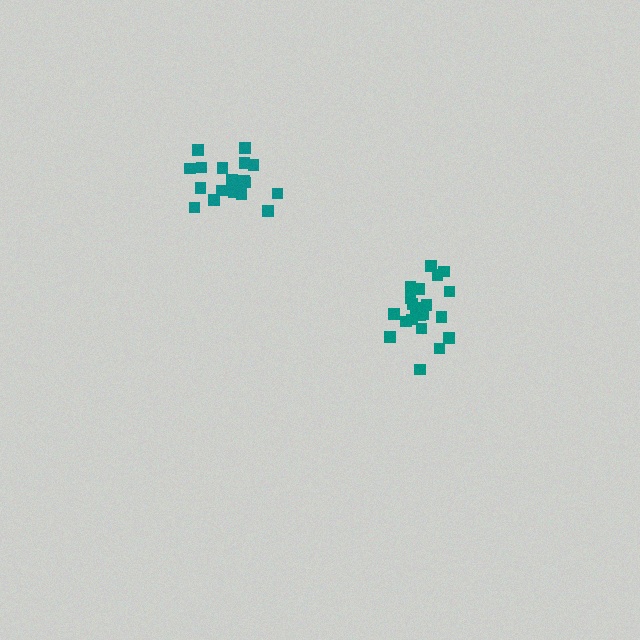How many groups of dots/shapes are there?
There are 2 groups.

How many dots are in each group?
Group 1: 21 dots, Group 2: 19 dots (40 total).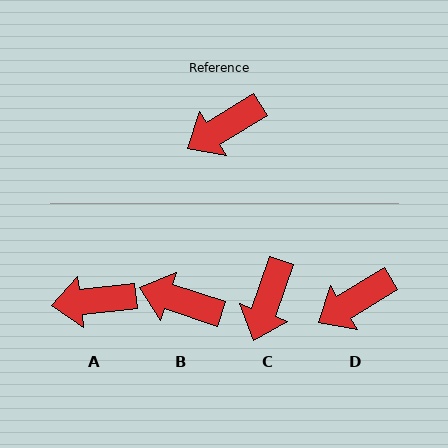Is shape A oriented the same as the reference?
No, it is off by about 25 degrees.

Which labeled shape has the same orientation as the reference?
D.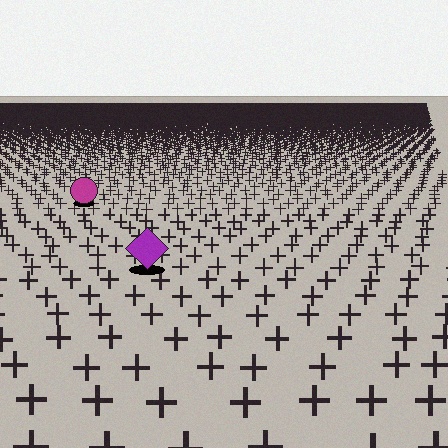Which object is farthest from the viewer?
The magenta circle is farthest from the viewer. It appears smaller and the ground texture around it is denser.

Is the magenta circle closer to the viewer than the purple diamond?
No. The purple diamond is closer — you can tell from the texture gradient: the ground texture is coarser near it.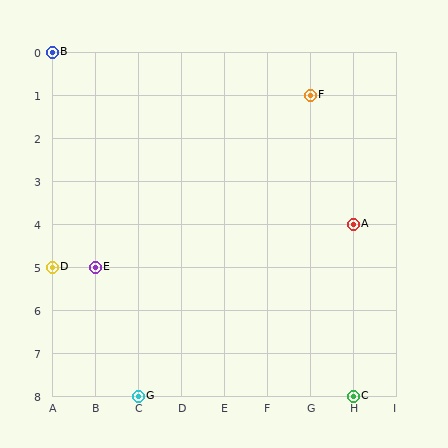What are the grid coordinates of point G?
Point G is at grid coordinates (C, 8).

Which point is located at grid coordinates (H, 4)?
Point A is at (H, 4).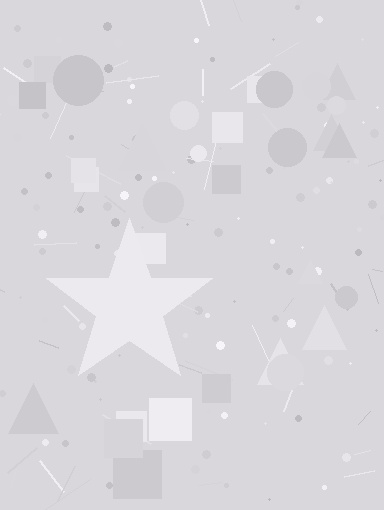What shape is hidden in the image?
A star is hidden in the image.